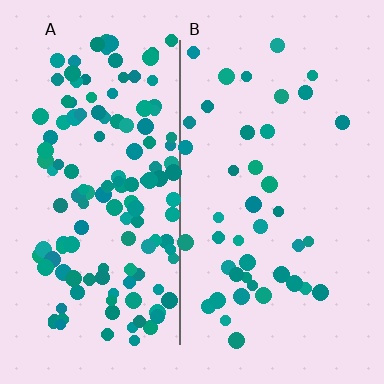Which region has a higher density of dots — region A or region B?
A (the left).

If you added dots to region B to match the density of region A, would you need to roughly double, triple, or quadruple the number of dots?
Approximately triple.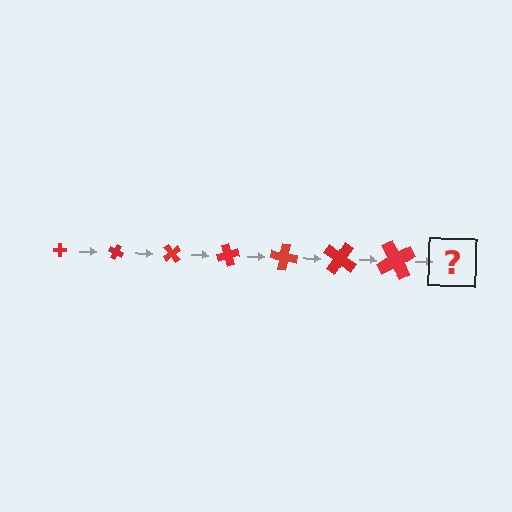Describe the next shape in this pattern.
It should be a cross, larger than the previous one and rotated 175 degrees from the start.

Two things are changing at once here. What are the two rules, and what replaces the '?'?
The two rules are that the cross grows larger each step and it rotates 25 degrees each step. The '?' should be a cross, larger than the previous one and rotated 175 degrees from the start.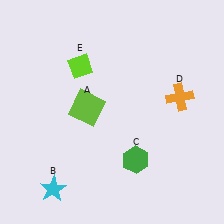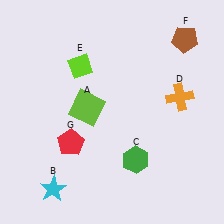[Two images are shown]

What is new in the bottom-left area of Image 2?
A red pentagon (G) was added in the bottom-left area of Image 2.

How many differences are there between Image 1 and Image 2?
There are 2 differences between the two images.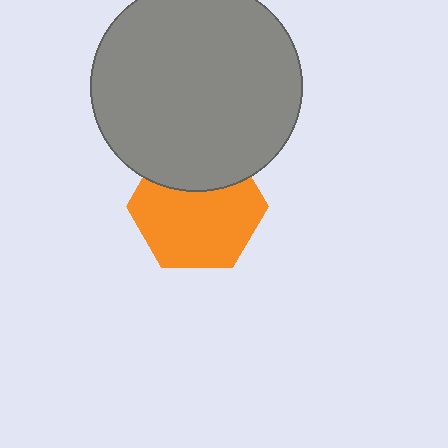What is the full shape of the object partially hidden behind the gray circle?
The partially hidden object is an orange hexagon.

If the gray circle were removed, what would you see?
You would see the complete orange hexagon.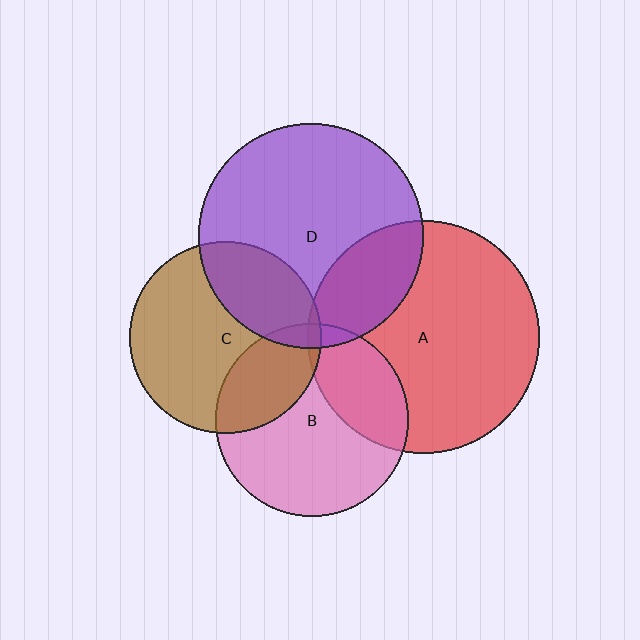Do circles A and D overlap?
Yes.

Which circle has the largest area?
Circle A (red).